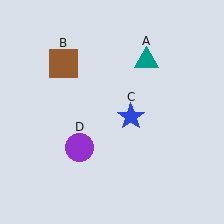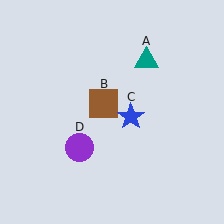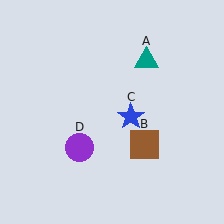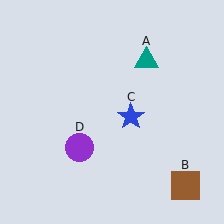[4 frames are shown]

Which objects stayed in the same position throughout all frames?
Teal triangle (object A) and blue star (object C) and purple circle (object D) remained stationary.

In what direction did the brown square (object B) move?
The brown square (object B) moved down and to the right.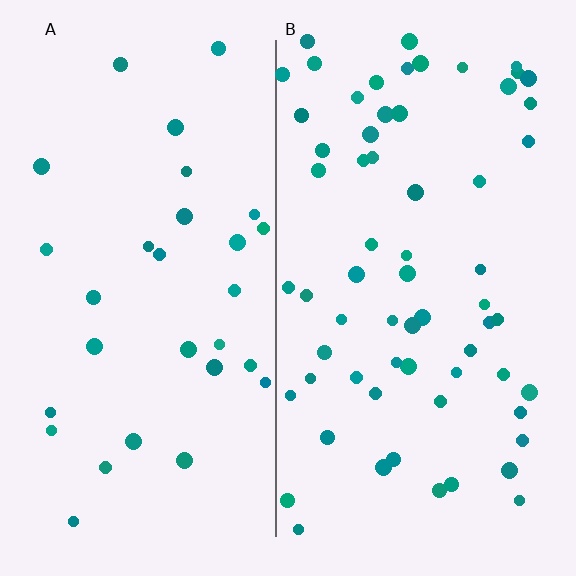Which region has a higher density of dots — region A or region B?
B (the right).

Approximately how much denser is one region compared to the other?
Approximately 2.1× — region B over region A.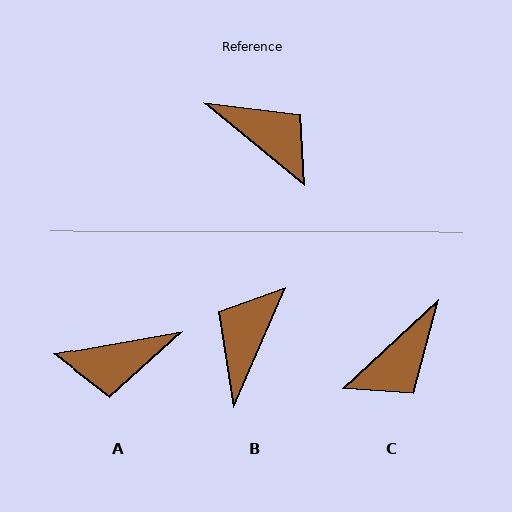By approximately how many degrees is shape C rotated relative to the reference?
Approximately 98 degrees clockwise.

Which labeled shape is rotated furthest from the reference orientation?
A, about 131 degrees away.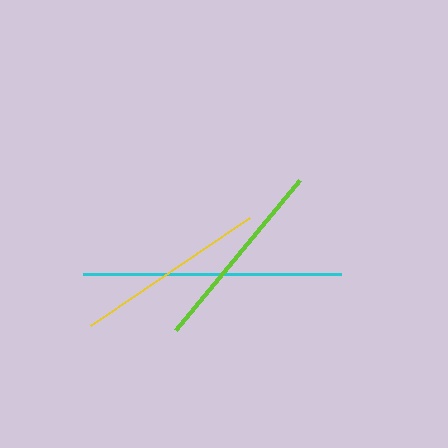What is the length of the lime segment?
The lime segment is approximately 194 pixels long.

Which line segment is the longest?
The cyan line is the longest at approximately 258 pixels.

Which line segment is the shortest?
The yellow line is the shortest at approximately 192 pixels.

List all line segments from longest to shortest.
From longest to shortest: cyan, lime, yellow.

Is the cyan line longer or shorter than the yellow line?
The cyan line is longer than the yellow line.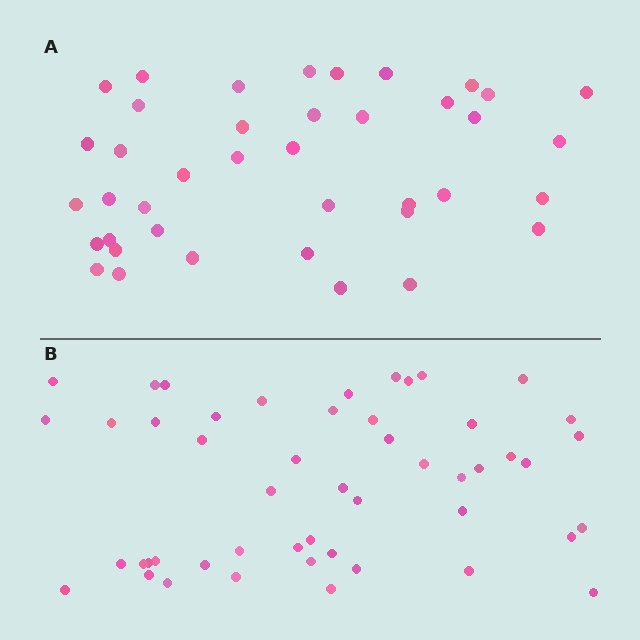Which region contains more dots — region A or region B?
Region B (the bottom region) has more dots.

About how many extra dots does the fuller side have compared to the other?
Region B has roughly 10 or so more dots than region A.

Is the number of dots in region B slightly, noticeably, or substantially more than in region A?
Region B has noticeably more, but not dramatically so. The ratio is roughly 1.2 to 1.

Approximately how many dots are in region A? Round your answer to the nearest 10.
About 40 dots.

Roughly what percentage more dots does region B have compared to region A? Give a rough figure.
About 25% more.